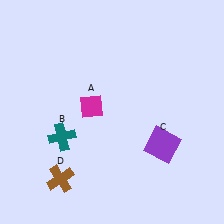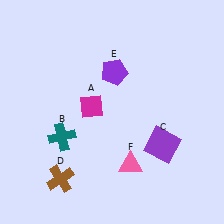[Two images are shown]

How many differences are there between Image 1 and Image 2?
There are 2 differences between the two images.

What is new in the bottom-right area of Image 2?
A pink triangle (F) was added in the bottom-right area of Image 2.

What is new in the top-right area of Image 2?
A purple pentagon (E) was added in the top-right area of Image 2.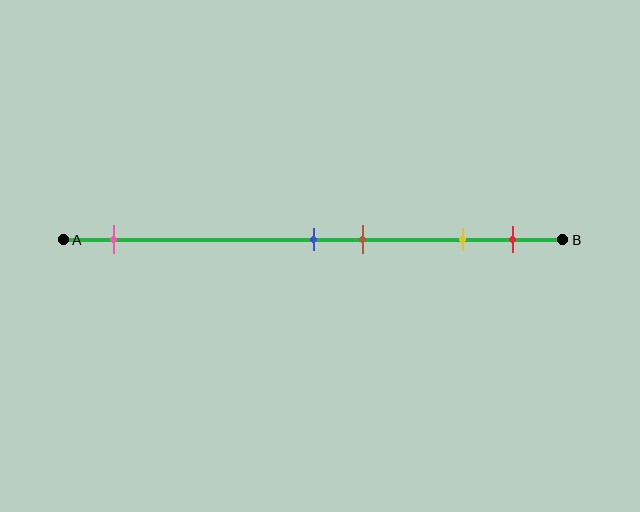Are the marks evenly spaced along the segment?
No, the marks are not evenly spaced.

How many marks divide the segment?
There are 5 marks dividing the segment.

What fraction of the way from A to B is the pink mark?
The pink mark is approximately 10% (0.1) of the way from A to B.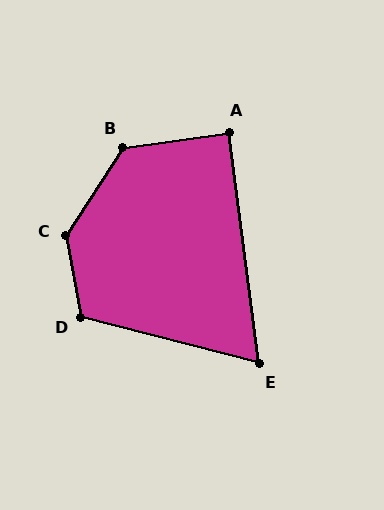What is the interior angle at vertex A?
Approximately 89 degrees (approximately right).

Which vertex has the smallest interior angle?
E, at approximately 68 degrees.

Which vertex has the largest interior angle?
C, at approximately 137 degrees.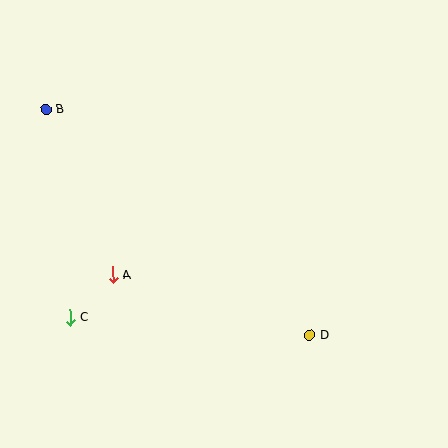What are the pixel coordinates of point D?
Point D is at (310, 335).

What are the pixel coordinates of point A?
Point A is at (113, 275).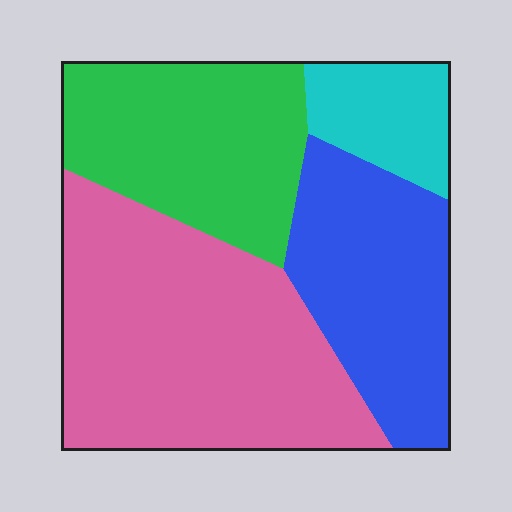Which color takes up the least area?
Cyan, at roughly 10%.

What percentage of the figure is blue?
Blue takes up less than a quarter of the figure.